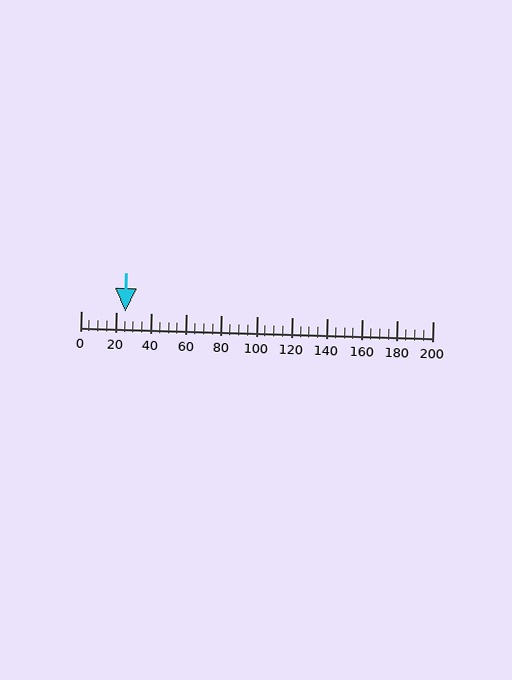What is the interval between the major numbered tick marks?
The major tick marks are spaced 20 units apart.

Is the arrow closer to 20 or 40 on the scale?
The arrow is closer to 20.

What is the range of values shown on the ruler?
The ruler shows values from 0 to 200.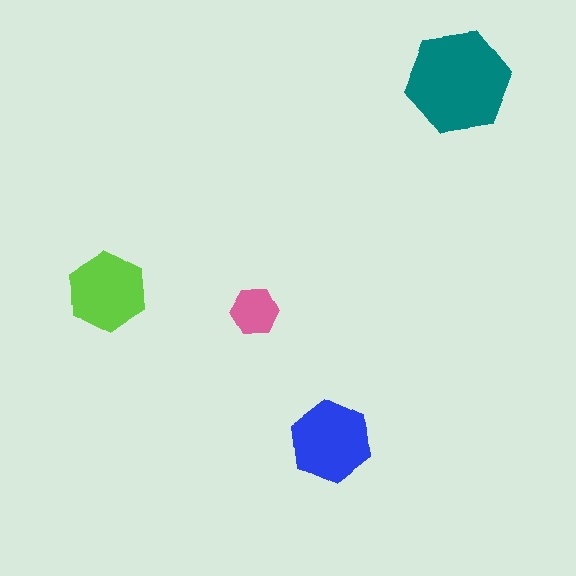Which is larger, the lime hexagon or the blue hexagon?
The blue one.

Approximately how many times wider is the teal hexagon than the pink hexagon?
About 2 times wider.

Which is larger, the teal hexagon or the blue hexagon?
The teal one.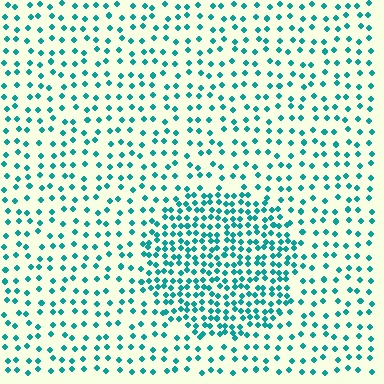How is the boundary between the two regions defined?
The boundary is defined by a change in element density (approximately 2.2x ratio). All elements are the same color, size, and shape.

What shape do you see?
I see a circle.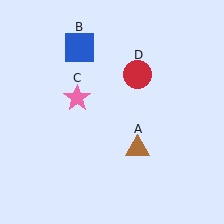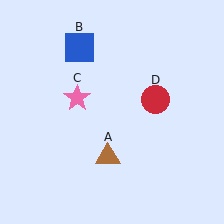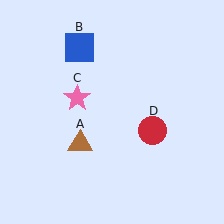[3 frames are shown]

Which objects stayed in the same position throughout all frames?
Blue square (object B) and pink star (object C) remained stationary.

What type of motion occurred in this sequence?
The brown triangle (object A), red circle (object D) rotated clockwise around the center of the scene.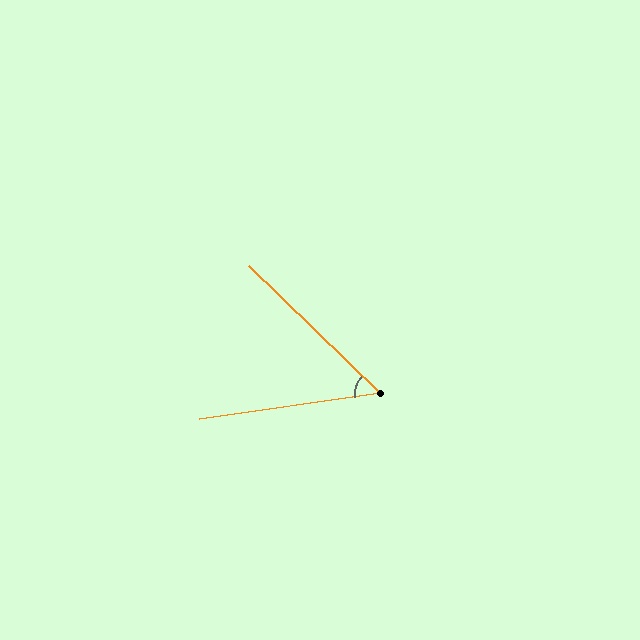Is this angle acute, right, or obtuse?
It is acute.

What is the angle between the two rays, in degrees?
Approximately 53 degrees.